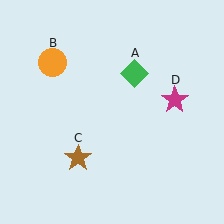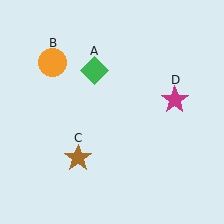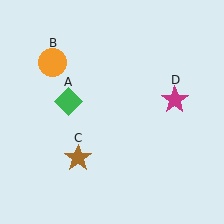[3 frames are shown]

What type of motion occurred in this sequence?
The green diamond (object A) rotated counterclockwise around the center of the scene.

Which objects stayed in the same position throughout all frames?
Orange circle (object B) and brown star (object C) and magenta star (object D) remained stationary.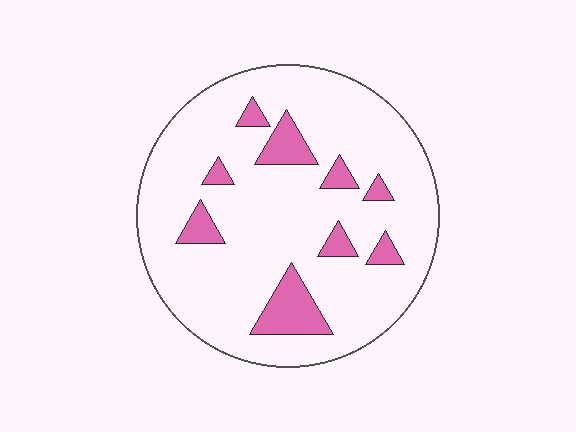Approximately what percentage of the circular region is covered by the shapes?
Approximately 15%.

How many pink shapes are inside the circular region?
9.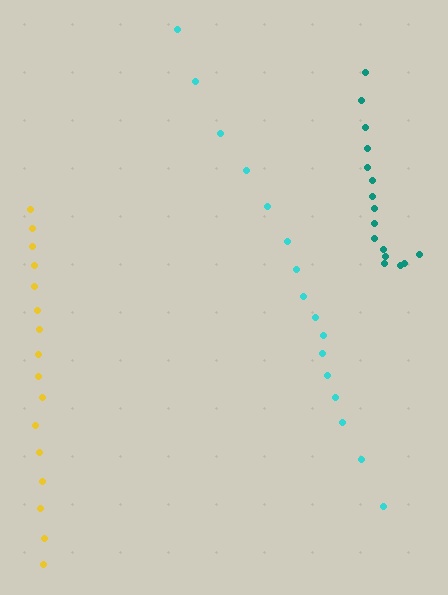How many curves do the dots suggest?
There are 3 distinct paths.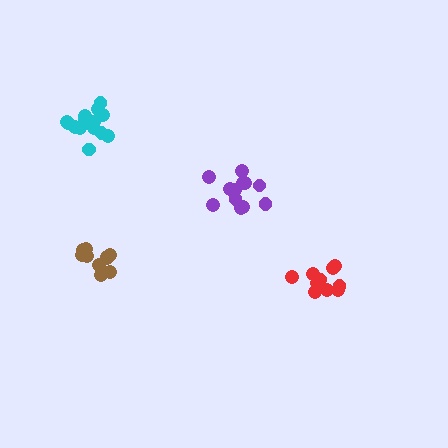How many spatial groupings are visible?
There are 4 spatial groupings.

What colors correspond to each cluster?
The clusters are colored: purple, brown, cyan, red.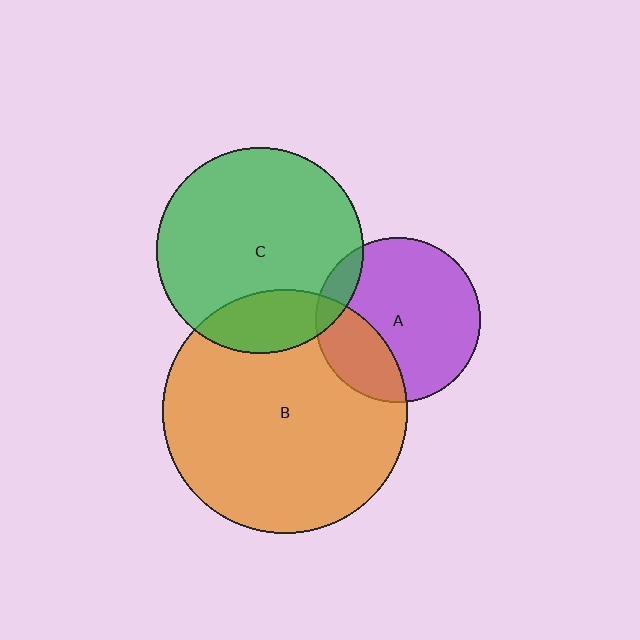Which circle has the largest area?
Circle B (orange).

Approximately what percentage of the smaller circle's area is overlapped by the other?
Approximately 25%.